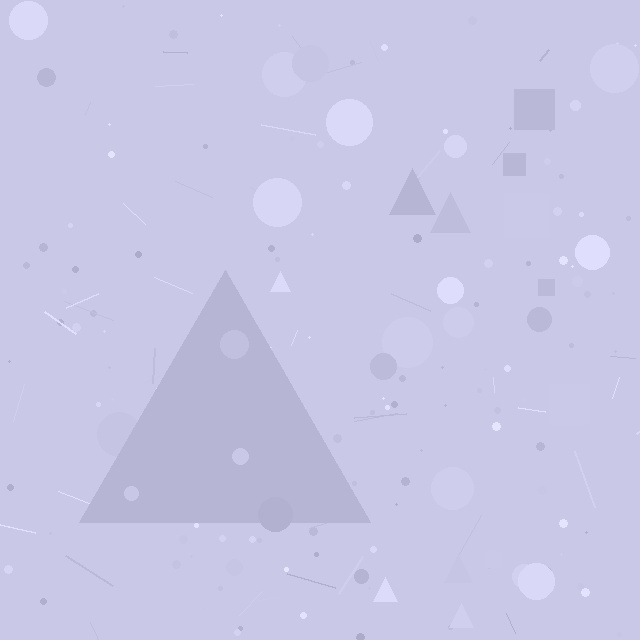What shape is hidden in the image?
A triangle is hidden in the image.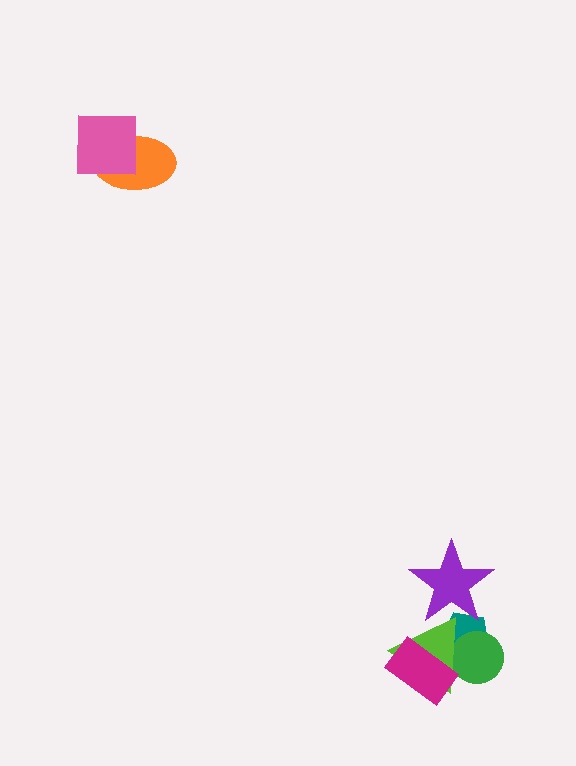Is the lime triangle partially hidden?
Yes, it is partially covered by another shape.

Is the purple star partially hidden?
Yes, it is partially covered by another shape.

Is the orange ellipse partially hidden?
Yes, it is partially covered by another shape.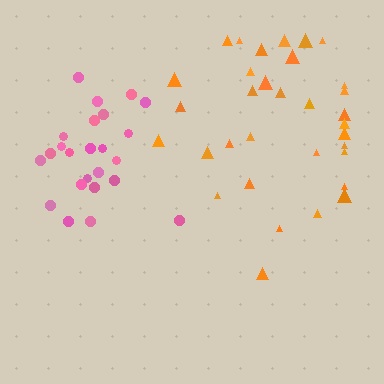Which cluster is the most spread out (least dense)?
Orange.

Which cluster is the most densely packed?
Pink.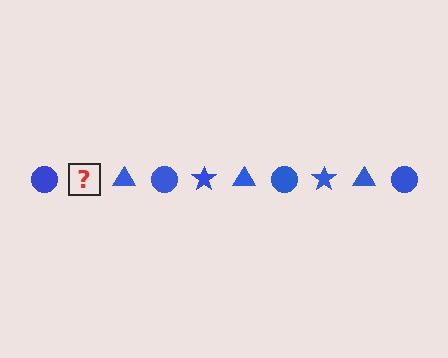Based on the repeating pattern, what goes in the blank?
The blank should be a blue star.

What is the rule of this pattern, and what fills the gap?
The rule is that the pattern cycles through circle, star, triangle shapes in blue. The gap should be filled with a blue star.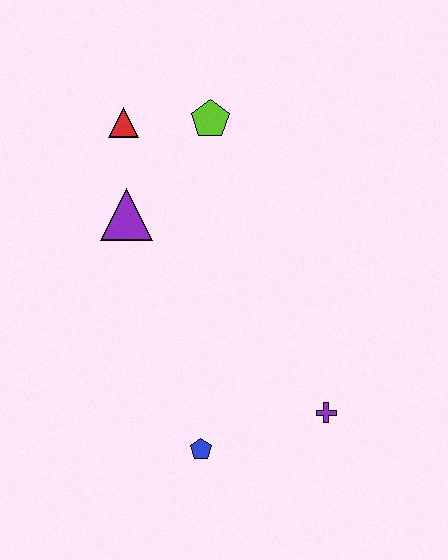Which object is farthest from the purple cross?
The red triangle is farthest from the purple cross.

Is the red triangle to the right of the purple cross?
No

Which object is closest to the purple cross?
The blue pentagon is closest to the purple cross.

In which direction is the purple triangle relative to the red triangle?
The purple triangle is below the red triangle.